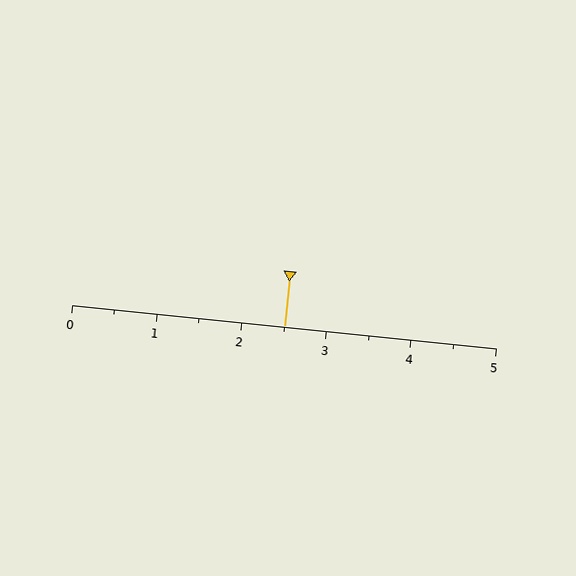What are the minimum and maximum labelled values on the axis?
The axis runs from 0 to 5.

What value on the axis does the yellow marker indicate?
The marker indicates approximately 2.5.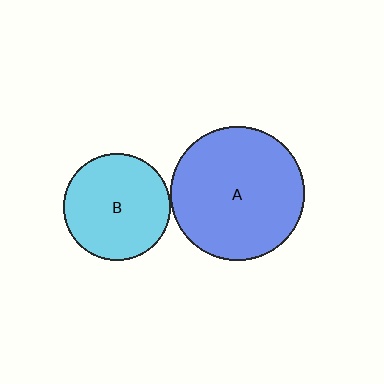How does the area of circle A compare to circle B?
Approximately 1.6 times.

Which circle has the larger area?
Circle A (blue).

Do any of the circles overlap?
No, none of the circles overlap.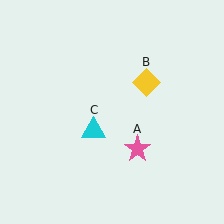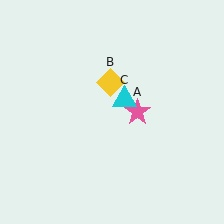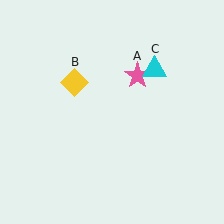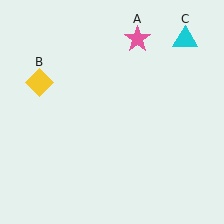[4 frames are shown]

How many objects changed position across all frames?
3 objects changed position: pink star (object A), yellow diamond (object B), cyan triangle (object C).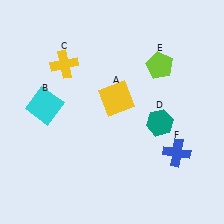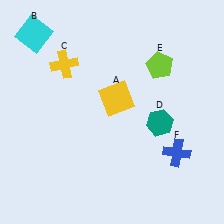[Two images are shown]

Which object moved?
The cyan square (B) moved up.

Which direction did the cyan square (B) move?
The cyan square (B) moved up.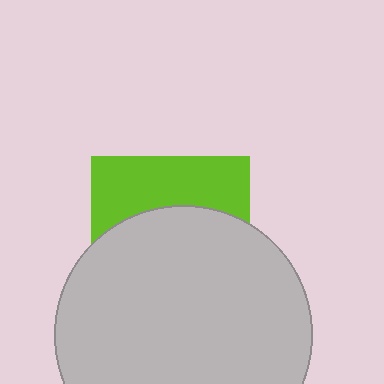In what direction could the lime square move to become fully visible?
The lime square could move up. That would shift it out from behind the light gray circle entirely.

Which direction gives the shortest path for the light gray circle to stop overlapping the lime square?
Moving down gives the shortest separation.